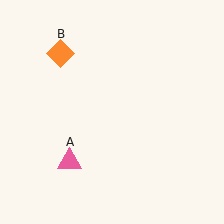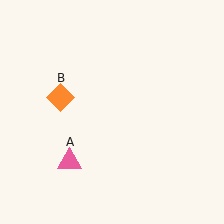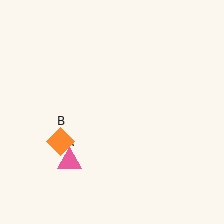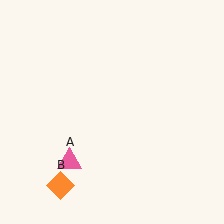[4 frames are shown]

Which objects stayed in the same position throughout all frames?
Pink triangle (object A) remained stationary.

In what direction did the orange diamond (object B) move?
The orange diamond (object B) moved down.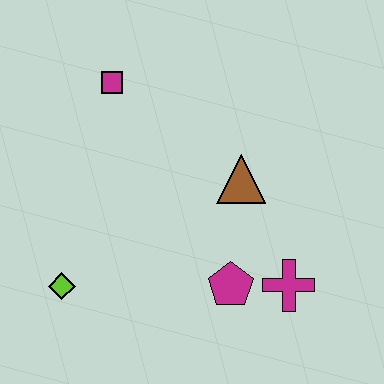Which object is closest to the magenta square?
The brown triangle is closest to the magenta square.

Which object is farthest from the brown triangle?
The lime diamond is farthest from the brown triangle.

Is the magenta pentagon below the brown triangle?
Yes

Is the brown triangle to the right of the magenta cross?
No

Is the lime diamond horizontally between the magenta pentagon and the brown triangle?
No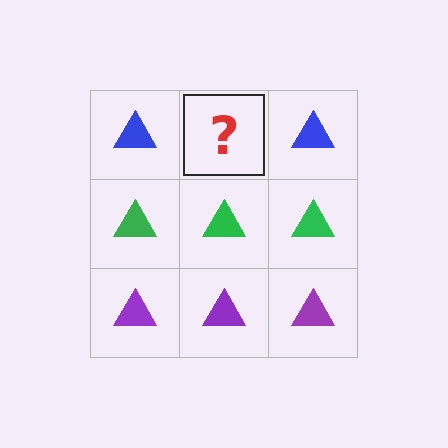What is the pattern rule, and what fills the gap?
The rule is that each row has a consistent color. The gap should be filled with a blue triangle.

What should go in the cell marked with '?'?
The missing cell should contain a blue triangle.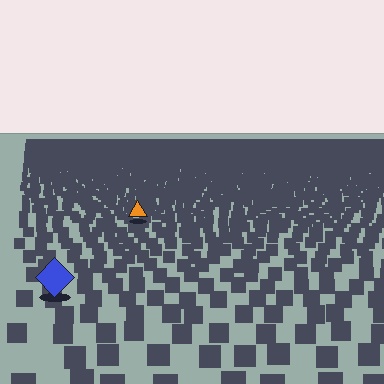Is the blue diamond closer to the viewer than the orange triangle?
Yes. The blue diamond is closer — you can tell from the texture gradient: the ground texture is coarser near it.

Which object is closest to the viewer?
The blue diamond is closest. The texture marks near it are larger and more spread out.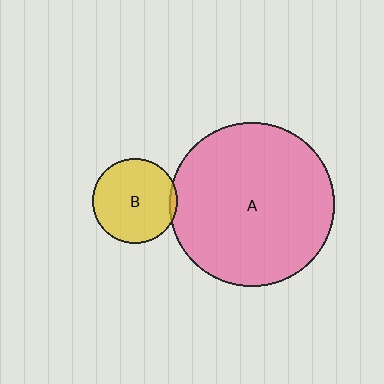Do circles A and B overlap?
Yes.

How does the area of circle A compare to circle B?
Approximately 3.7 times.